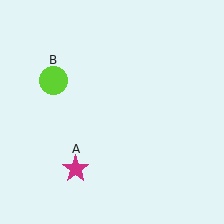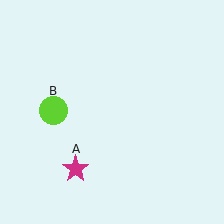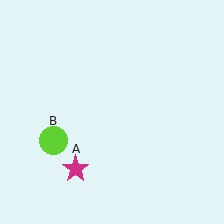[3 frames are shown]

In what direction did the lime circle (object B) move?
The lime circle (object B) moved down.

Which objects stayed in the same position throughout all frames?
Magenta star (object A) remained stationary.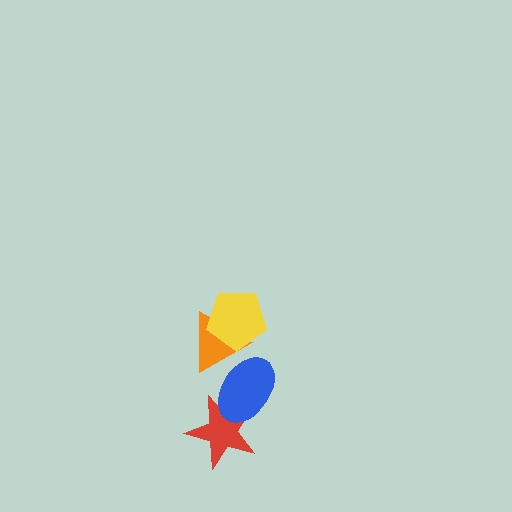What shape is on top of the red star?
The blue ellipse is on top of the red star.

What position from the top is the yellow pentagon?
The yellow pentagon is 1st from the top.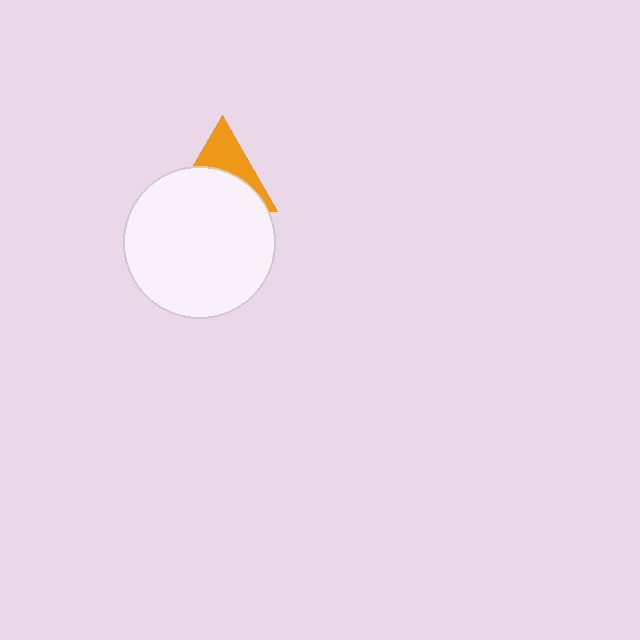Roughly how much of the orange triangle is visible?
A small part of it is visible (roughly 41%).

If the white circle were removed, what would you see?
You would see the complete orange triangle.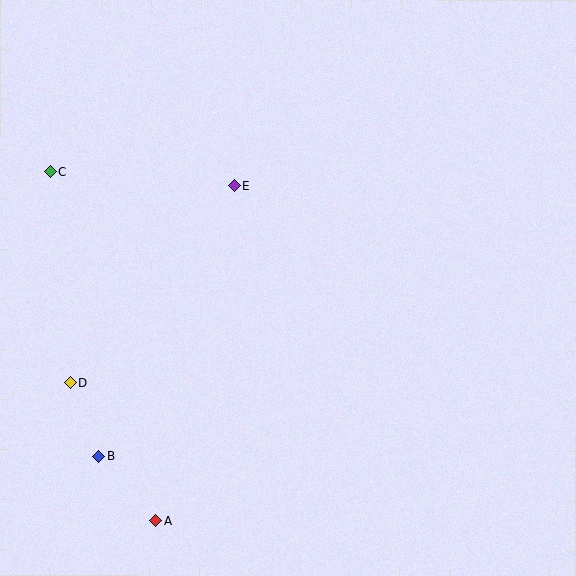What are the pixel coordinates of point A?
Point A is at (156, 520).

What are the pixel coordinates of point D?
Point D is at (70, 383).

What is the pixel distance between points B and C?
The distance between B and C is 289 pixels.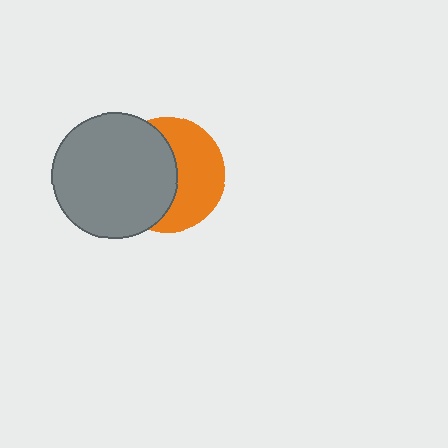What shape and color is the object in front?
The object in front is a gray circle.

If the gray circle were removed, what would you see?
You would see the complete orange circle.